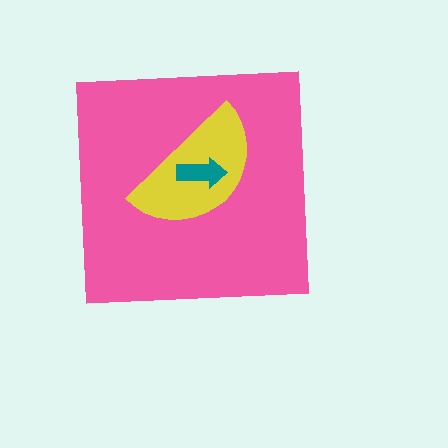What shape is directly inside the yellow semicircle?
The teal arrow.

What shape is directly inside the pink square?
The yellow semicircle.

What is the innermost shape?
The teal arrow.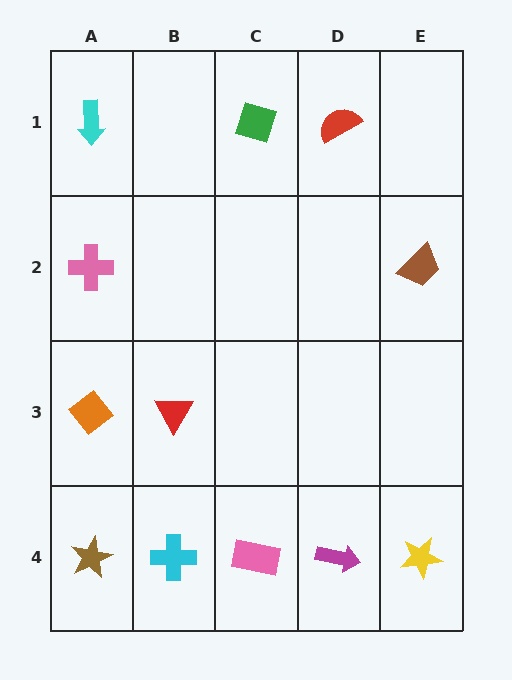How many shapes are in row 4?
5 shapes.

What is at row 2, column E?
A brown trapezoid.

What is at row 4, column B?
A cyan cross.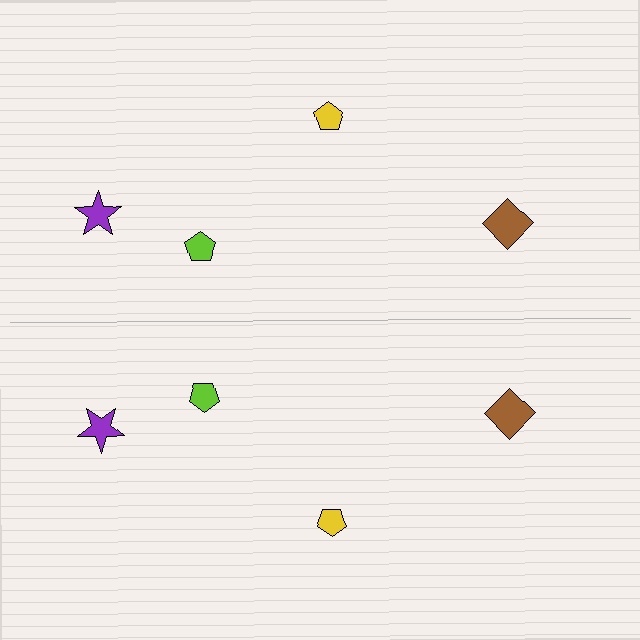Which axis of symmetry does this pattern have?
The pattern has a horizontal axis of symmetry running through the center of the image.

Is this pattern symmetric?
Yes, this pattern has bilateral (reflection) symmetry.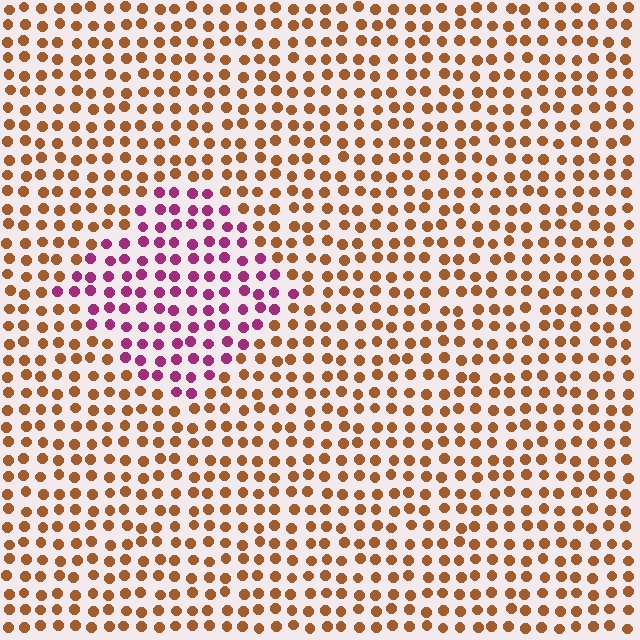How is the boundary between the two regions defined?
The boundary is defined purely by a slight shift in hue (about 65 degrees). Spacing, size, and orientation are identical on both sides.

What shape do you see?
I see a diamond.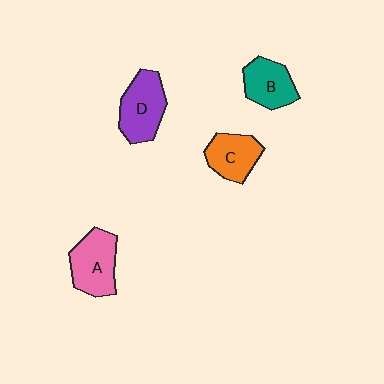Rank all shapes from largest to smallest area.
From largest to smallest: D (purple), A (pink), B (teal), C (orange).